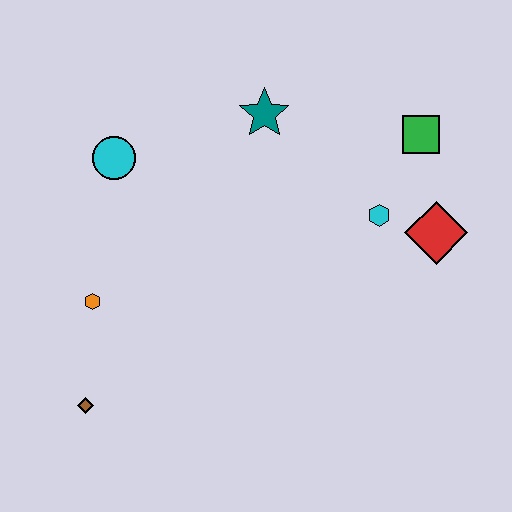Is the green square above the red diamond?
Yes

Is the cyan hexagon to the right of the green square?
No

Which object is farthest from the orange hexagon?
The green square is farthest from the orange hexagon.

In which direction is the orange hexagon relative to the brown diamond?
The orange hexagon is above the brown diamond.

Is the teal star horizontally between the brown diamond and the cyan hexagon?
Yes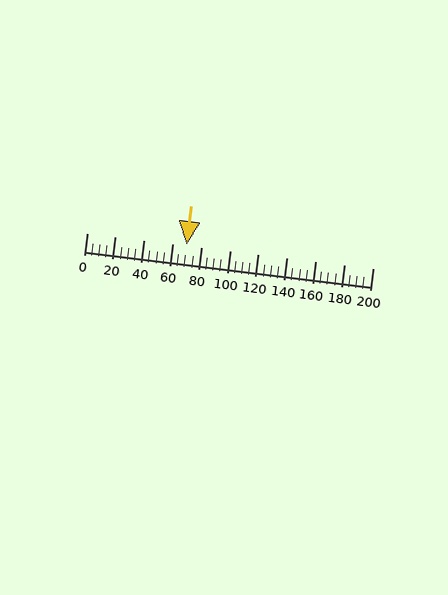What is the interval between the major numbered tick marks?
The major tick marks are spaced 20 units apart.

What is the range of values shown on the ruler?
The ruler shows values from 0 to 200.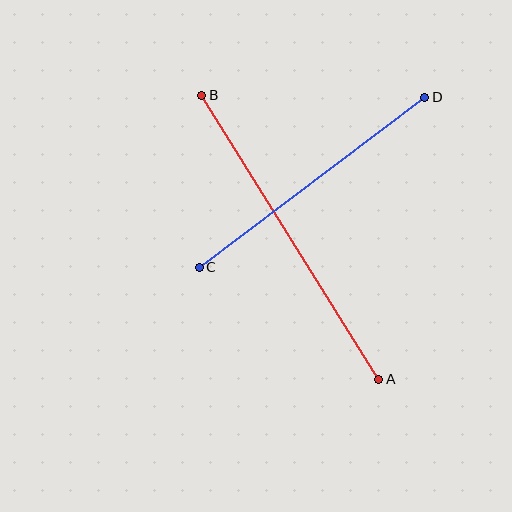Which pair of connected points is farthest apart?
Points A and B are farthest apart.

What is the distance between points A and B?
The distance is approximately 335 pixels.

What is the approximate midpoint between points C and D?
The midpoint is at approximately (312, 182) pixels.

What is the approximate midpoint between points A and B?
The midpoint is at approximately (290, 237) pixels.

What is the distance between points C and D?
The distance is approximately 282 pixels.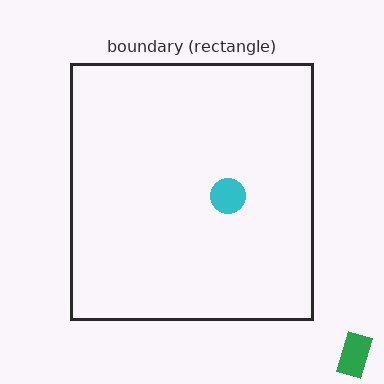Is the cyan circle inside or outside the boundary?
Inside.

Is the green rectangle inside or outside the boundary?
Outside.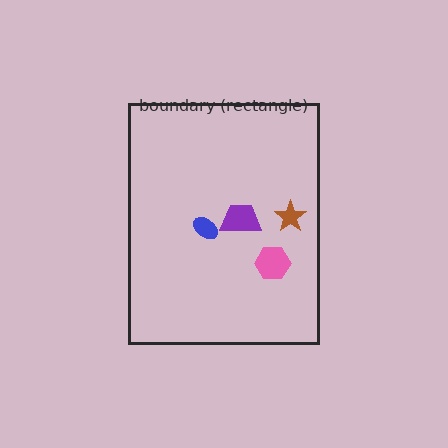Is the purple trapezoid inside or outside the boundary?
Inside.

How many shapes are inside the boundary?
4 inside, 0 outside.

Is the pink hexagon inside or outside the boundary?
Inside.